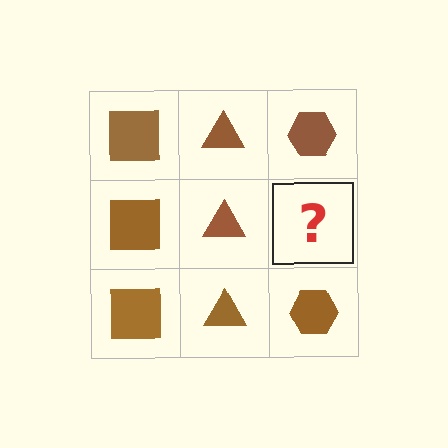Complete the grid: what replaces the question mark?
The question mark should be replaced with a brown hexagon.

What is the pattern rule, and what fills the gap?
The rule is that each column has a consistent shape. The gap should be filled with a brown hexagon.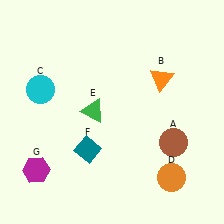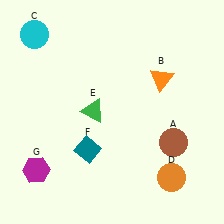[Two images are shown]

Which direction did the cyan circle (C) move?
The cyan circle (C) moved up.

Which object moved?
The cyan circle (C) moved up.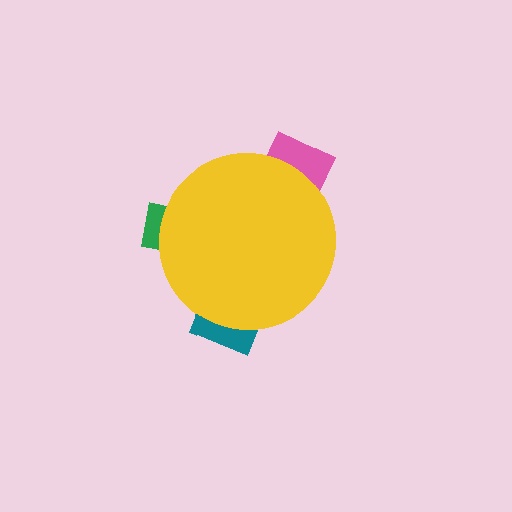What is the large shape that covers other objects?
A yellow circle.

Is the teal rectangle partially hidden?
Yes, the teal rectangle is partially hidden behind the yellow circle.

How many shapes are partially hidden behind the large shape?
3 shapes are partially hidden.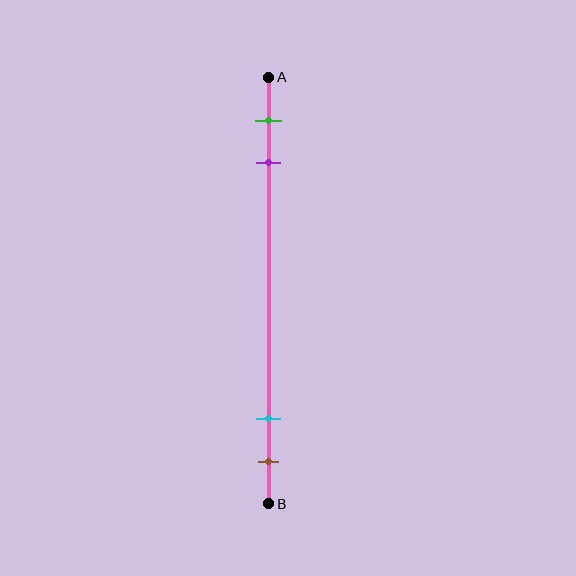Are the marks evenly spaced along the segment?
No, the marks are not evenly spaced.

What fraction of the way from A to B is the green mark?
The green mark is approximately 10% (0.1) of the way from A to B.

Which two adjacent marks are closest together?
The cyan and brown marks are the closest adjacent pair.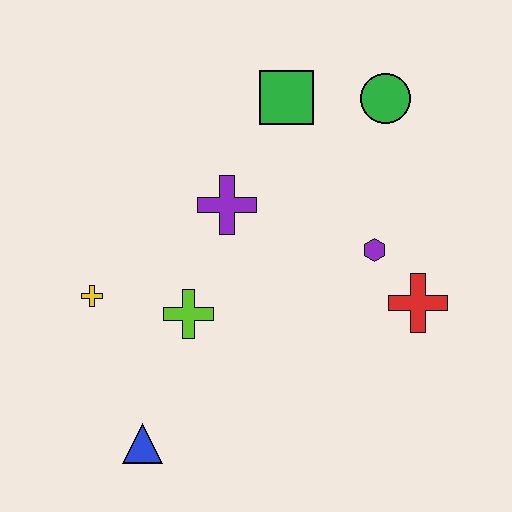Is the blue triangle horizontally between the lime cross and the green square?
No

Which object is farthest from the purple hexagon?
The blue triangle is farthest from the purple hexagon.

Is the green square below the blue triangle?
No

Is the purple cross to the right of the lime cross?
Yes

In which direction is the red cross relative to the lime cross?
The red cross is to the right of the lime cross.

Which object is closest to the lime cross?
The yellow cross is closest to the lime cross.